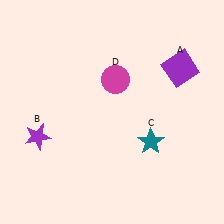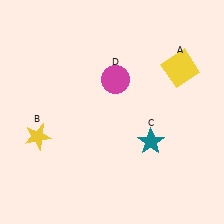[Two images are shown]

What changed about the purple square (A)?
In Image 1, A is purple. In Image 2, it changed to yellow.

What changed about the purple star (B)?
In Image 1, B is purple. In Image 2, it changed to yellow.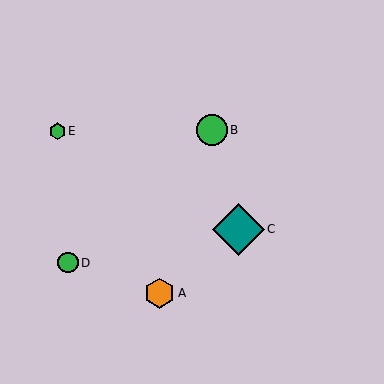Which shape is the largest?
The teal diamond (labeled C) is the largest.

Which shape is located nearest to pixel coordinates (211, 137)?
The green circle (labeled B) at (212, 130) is nearest to that location.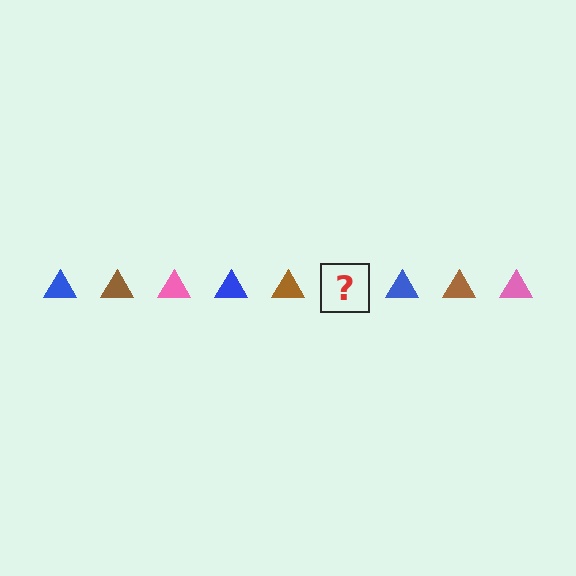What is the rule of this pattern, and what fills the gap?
The rule is that the pattern cycles through blue, brown, pink triangles. The gap should be filled with a pink triangle.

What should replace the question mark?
The question mark should be replaced with a pink triangle.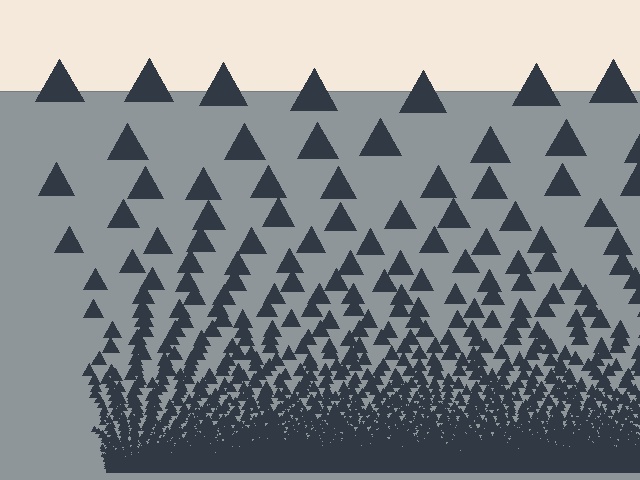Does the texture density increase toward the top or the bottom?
Density increases toward the bottom.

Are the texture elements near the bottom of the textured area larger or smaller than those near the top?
Smaller. The gradient is inverted — elements near the bottom are smaller and denser.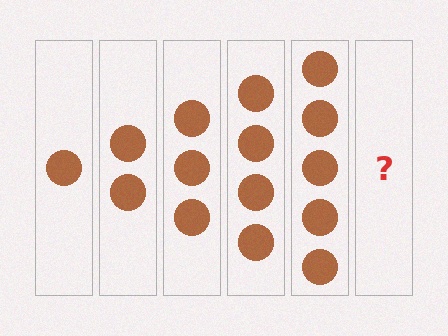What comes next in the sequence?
The next element should be 6 circles.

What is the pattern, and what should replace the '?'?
The pattern is that each step adds one more circle. The '?' should be 6 circles.